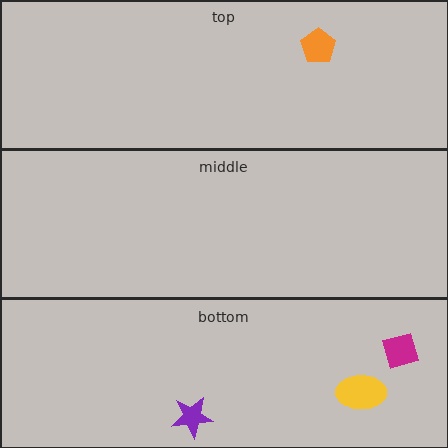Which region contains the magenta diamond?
The bottom region.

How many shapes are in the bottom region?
3.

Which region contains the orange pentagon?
The top region.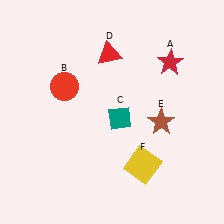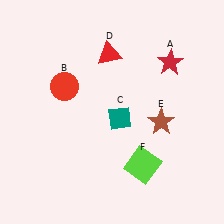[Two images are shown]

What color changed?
The square (F) changed from yellow in Image 1 to lime in Image 2.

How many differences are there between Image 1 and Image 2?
There is 1 difference between the two images.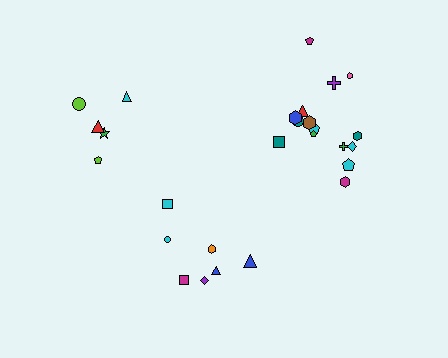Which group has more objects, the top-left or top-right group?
The top-right group.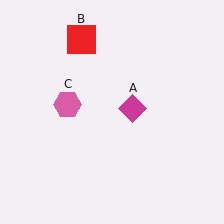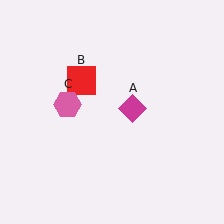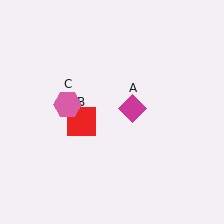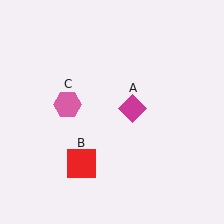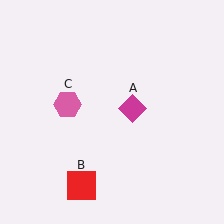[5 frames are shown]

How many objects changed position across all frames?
1 object changed position: red square (object B).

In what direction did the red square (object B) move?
The red square (object B) moved down.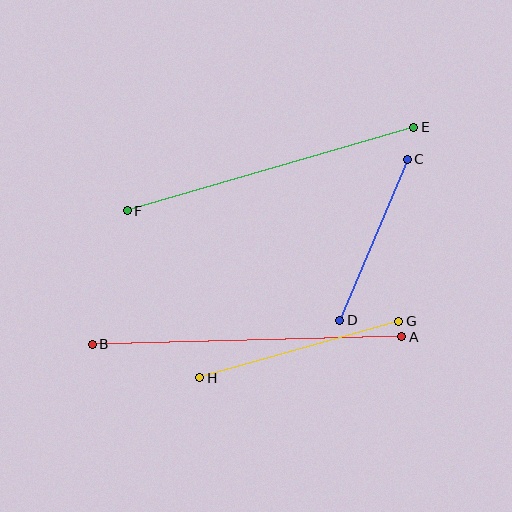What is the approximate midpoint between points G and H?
The midpoint is at approximately (299, 350) pixels.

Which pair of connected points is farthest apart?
Points A and B are farthest apart.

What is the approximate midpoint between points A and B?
The midpoint is at approximately (247, 341) pixels.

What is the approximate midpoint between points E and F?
The midpoint is at approximately (270, 169) pixels.